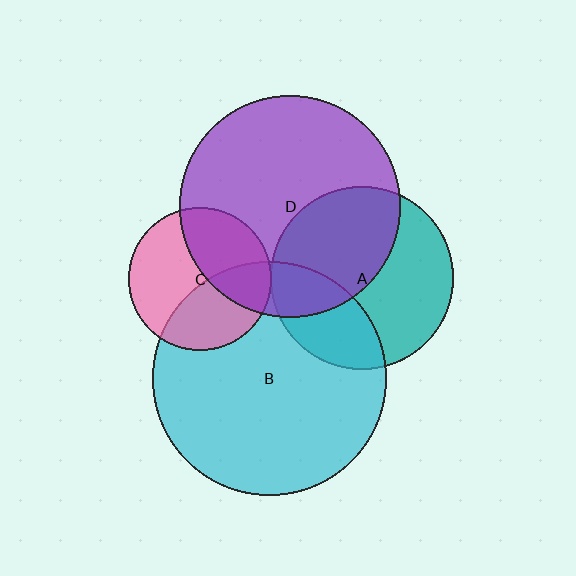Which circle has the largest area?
Circle B (cyan).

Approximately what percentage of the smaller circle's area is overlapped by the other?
Approximately 40%.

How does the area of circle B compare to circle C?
Approximately 2.7 times.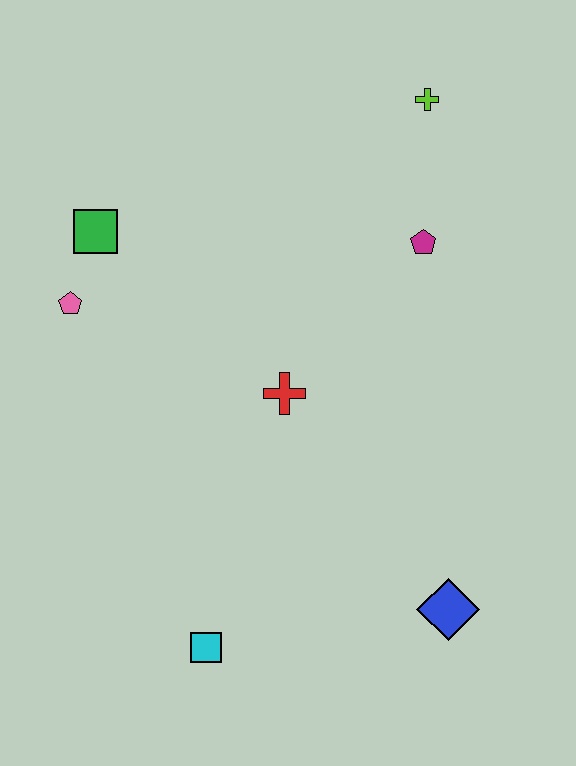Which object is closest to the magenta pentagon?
The lime cross is closest to the magenta pentagon.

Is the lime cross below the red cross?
No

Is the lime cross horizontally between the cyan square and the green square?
No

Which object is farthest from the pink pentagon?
The blue diamond is farthest from the pink pentagon.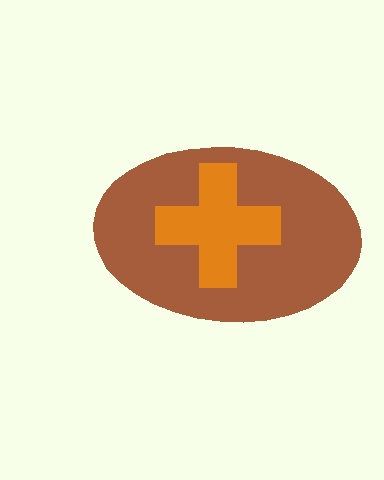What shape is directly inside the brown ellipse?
The orange cross.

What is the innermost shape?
The orange cross.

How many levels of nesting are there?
2.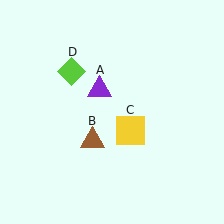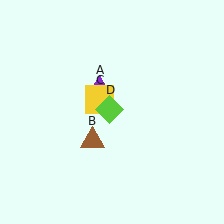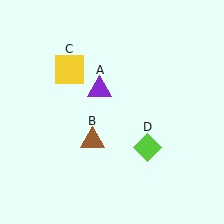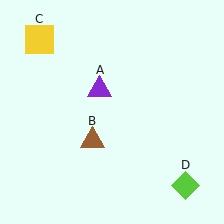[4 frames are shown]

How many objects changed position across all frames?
2 objects changed position: yellow square (object C), lime diamond (object D).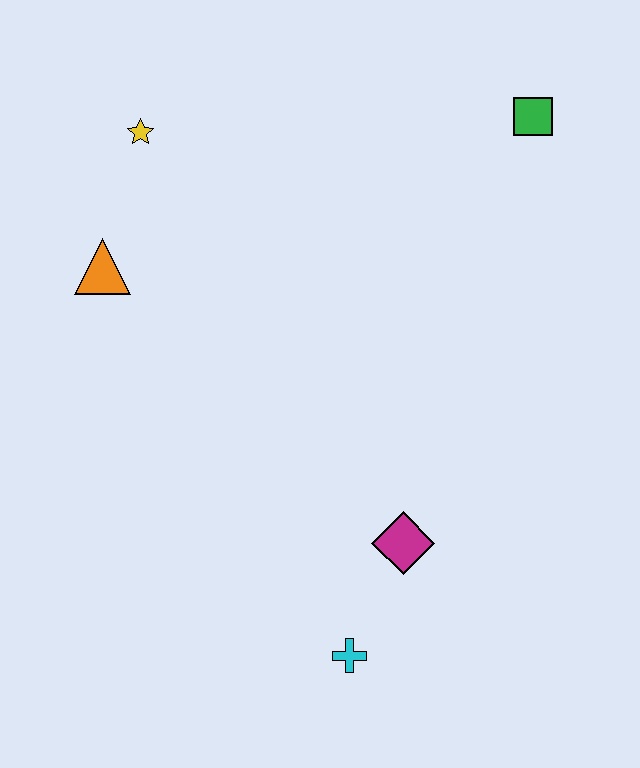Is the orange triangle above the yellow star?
No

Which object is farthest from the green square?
The cyan cross is farthest from the green square.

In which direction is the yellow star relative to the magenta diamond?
The yellow star is above the magenta diamond.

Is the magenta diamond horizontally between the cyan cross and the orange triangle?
No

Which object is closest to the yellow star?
The orange triangle is closest to the yellow star.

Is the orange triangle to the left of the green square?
Yes